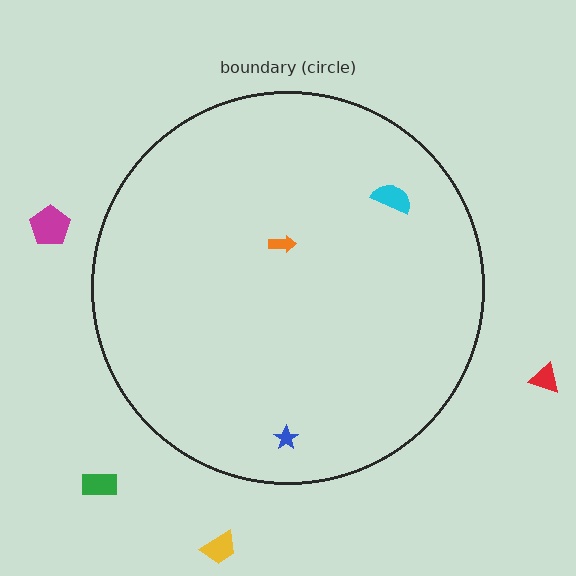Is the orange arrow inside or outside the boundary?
Inside.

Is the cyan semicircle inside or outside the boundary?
Inside.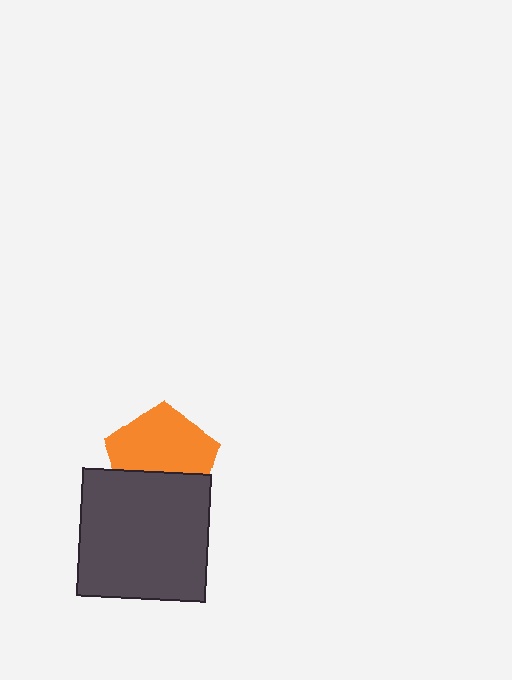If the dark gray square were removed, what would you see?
You would see the complete orange pentagon.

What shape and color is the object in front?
The object in front is a dark gray square.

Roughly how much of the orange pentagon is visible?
About half of it is visible (roughly 62%).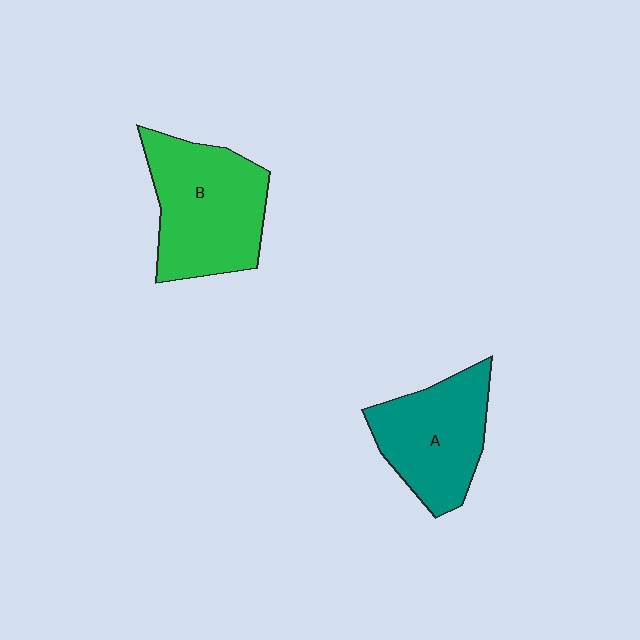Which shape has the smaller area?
Shape A (teal).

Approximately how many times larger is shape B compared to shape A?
Approximately 1.2 times.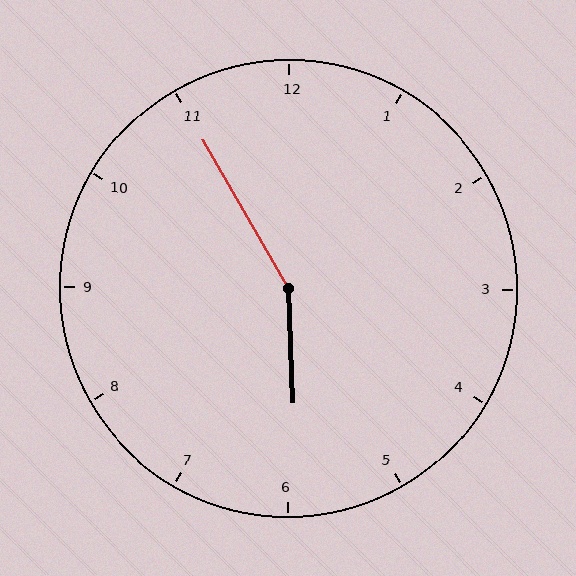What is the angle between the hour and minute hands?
Approximately 152 degrees.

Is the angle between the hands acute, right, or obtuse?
It is obtuse.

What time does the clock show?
5:55.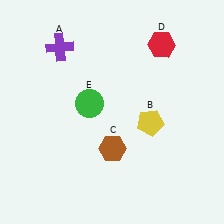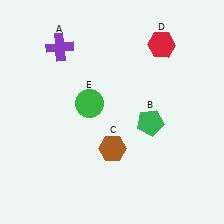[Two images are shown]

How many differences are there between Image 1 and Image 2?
There is 1 difference between the two images.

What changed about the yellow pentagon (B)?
In Image 1, B is yellow. In Image 2, it changed to green.